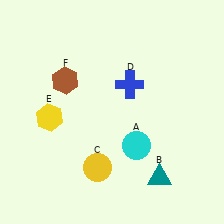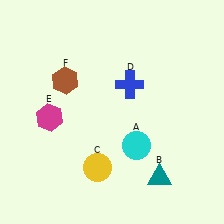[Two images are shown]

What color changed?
The hexagon (E) changed from yellow in Image 1 to magenta in Image 2.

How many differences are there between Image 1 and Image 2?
There is 1 difference between the two images.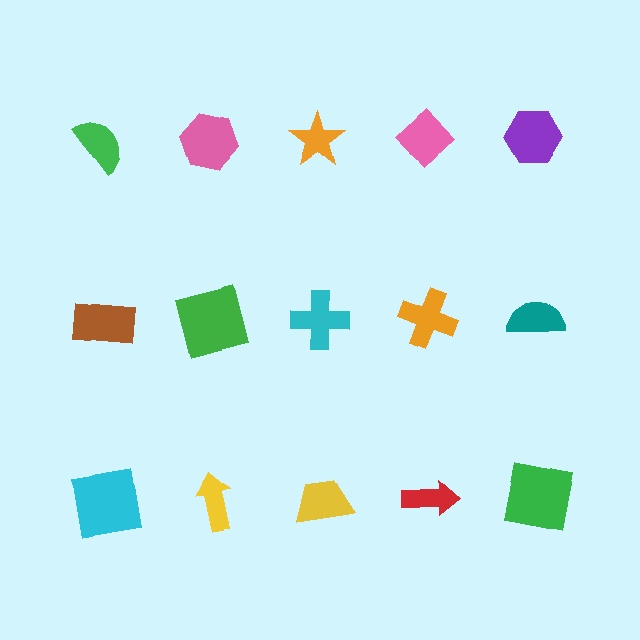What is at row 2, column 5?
A teal semicircle.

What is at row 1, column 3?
An orange star.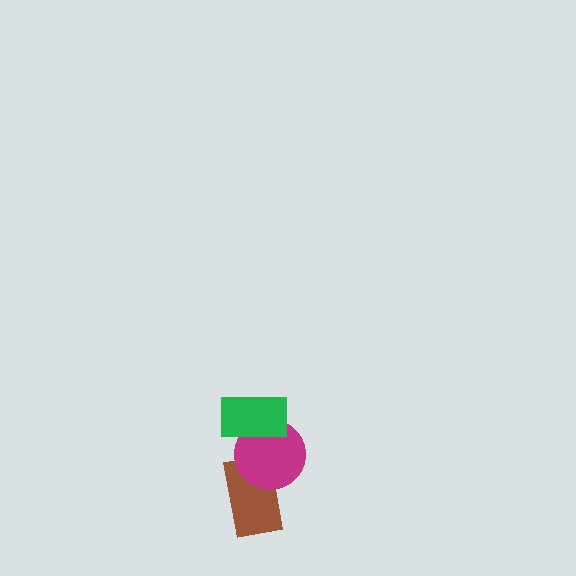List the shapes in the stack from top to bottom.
From top to bottom: the green rectangle, the magenta circle, the brown rectangle.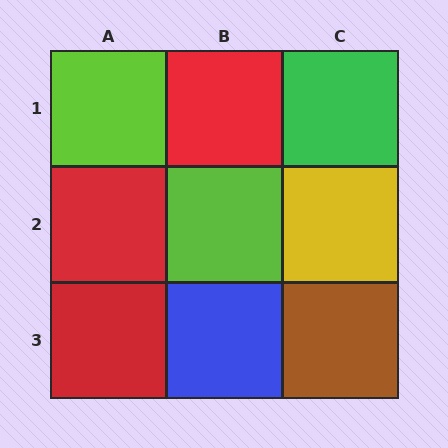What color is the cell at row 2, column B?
Lime.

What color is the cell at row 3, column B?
Blue.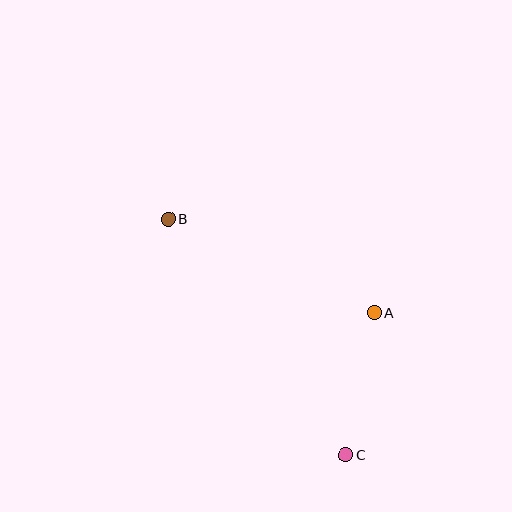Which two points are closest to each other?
Points A and C are closest to each other.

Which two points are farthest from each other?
Points B and C are farthest from each other.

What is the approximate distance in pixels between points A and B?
The distance between A and B is approximately 227 pixels.